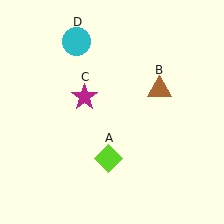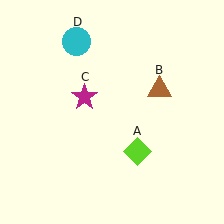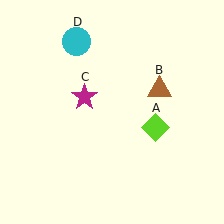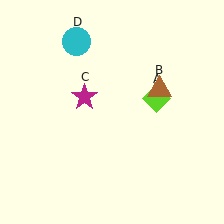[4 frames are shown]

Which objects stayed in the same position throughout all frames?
Brown triangle (object B) and magenta star (object C) and cyan circle (object D) remained stationary.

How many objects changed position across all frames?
1 object changed position: lime diamond (object A).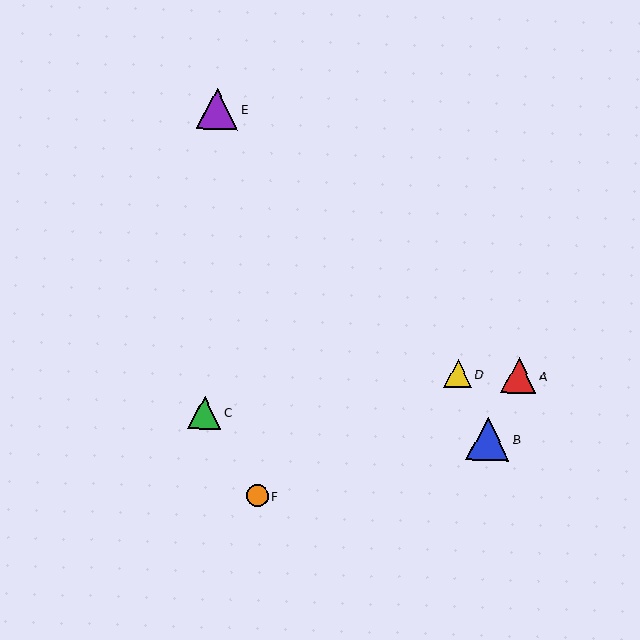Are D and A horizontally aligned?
Yes, both are at y≈374.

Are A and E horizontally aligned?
No, A is at y≈375 and E is at y≈109.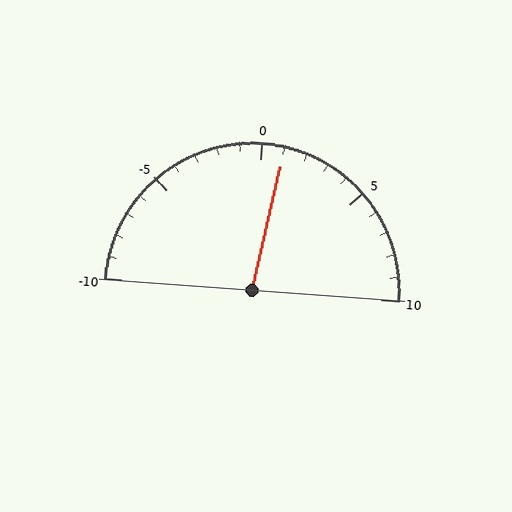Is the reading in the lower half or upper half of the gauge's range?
The reading is in the upper half of the range (-10 to 10).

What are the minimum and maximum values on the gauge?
The gauge ranges from -10 to 10.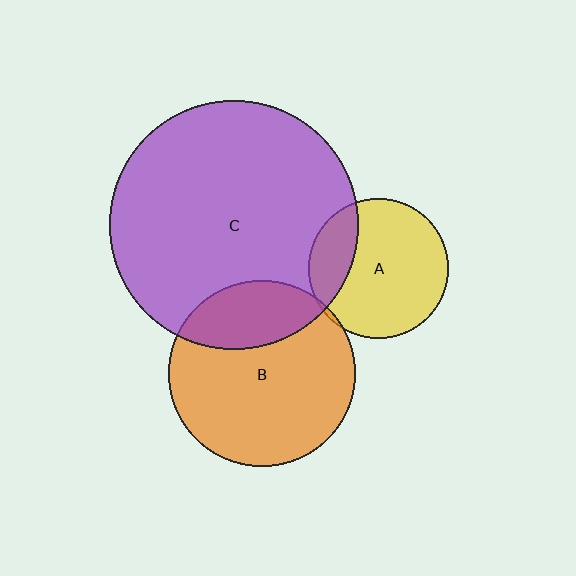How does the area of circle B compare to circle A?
Approximately 1.8 times.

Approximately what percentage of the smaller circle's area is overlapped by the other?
Approximately 5%.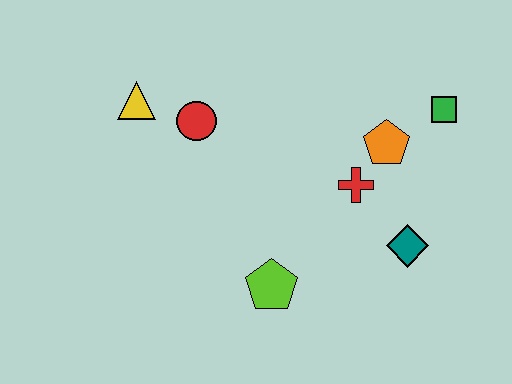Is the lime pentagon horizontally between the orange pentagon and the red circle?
Yes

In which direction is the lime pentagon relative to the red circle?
The lime pentagon is below the red circle.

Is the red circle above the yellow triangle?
No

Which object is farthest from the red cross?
The yellow triangle is farthest from the red cross.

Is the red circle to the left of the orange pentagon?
Yes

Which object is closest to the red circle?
The yellow triangle is closest to the red circle.